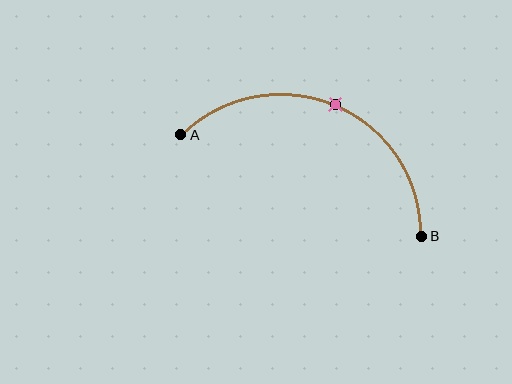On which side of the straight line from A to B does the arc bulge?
The arc bulges above the straight line connecting A and B.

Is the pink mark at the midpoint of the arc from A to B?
Yes. The pink mark lies on the arc at equal arc-length from both A and B — it is the arc midpoint.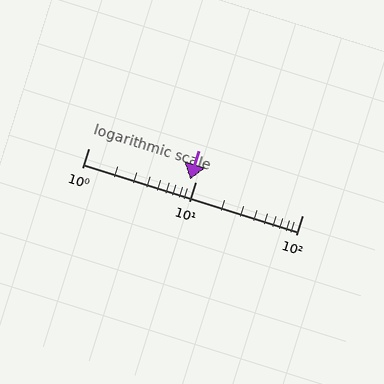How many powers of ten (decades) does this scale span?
The scale spans 2 decades, from 1 to 100.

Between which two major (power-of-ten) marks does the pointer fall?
The pointer is between 1 and 10.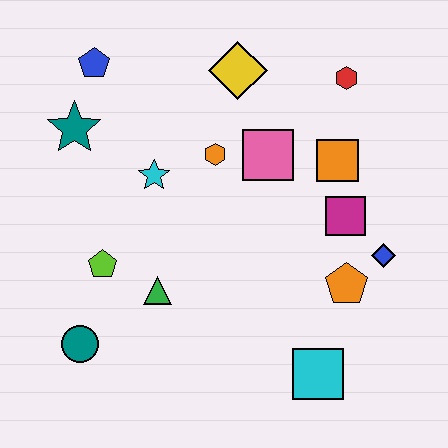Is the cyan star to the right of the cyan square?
No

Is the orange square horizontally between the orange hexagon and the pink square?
No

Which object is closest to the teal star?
The blue pentagon is closest to the teal star.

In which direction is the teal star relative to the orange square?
The teal star is to the left of the orange square.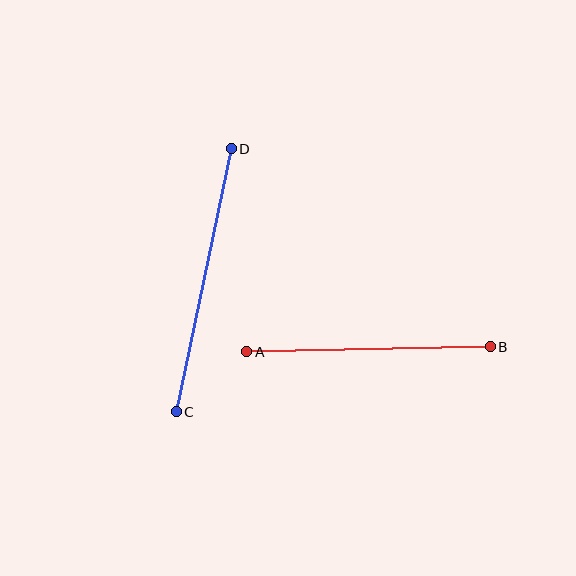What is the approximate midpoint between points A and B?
The midpoint is at approximately (368, 349) pixels.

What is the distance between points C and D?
The distance is approximately 269 pixels.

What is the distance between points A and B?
The distance is approximately 243 pixels.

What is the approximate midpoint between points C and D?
The midpoint is at approximately (204, 280) pixels.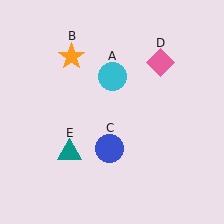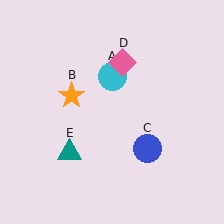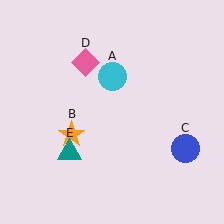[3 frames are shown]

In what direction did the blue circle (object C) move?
The blue circle (object C) moved right.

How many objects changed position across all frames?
3 objects changed position: orange star (object B), blue circle (object C), pink diamond (object D).